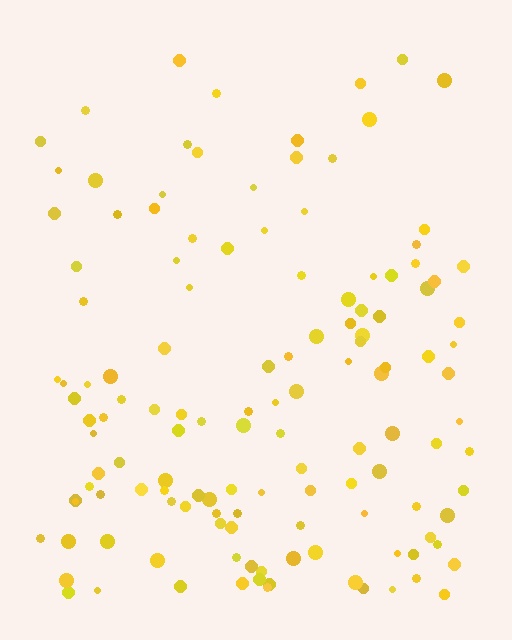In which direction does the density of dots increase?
From top to bottom, with the bottom side densest.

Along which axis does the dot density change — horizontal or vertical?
Vertical.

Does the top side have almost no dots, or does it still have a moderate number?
Still a moderate number, just noticeably fewer than the bottom.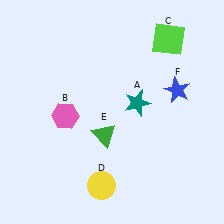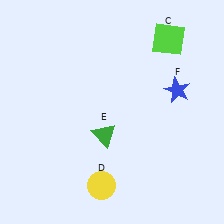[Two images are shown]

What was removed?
The teal star (A), the pink hexagon (B) were removed in Image 2.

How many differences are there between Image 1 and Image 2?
There are 2 differences between the two images.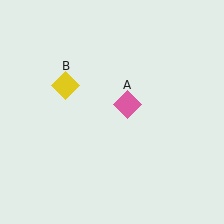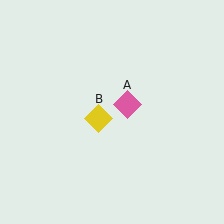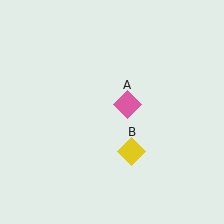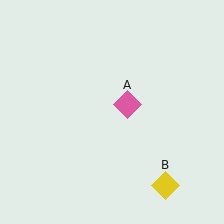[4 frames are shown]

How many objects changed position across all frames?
1 object changed position: yellow diamond (object B).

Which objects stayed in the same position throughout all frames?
Pink diamond (object A) remained stationary.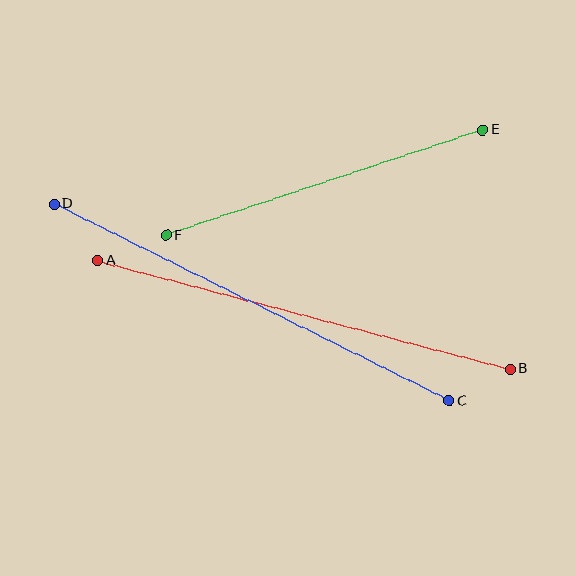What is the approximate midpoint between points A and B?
The midpoint is at approximately (304, 314) pixels.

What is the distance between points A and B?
The distance is approximately 427 pixels.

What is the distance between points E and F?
The distance is approximately 334 pixels.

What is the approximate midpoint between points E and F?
The midpoint is at approximately (324, 183) pixels.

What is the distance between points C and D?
The distance is approximately 442 pixels.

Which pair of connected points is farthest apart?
Points C and D are farthest apart.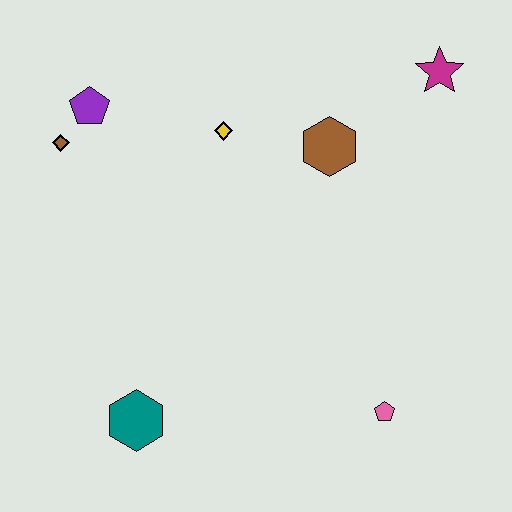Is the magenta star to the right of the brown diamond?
Yes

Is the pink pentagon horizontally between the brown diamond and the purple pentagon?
No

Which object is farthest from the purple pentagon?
The pink pentagon is farthest from the purple pentagon.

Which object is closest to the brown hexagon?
The yellow diamond is closest to the brown hexagon.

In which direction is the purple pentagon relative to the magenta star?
The purple pentagon is to the left of the magenta star.